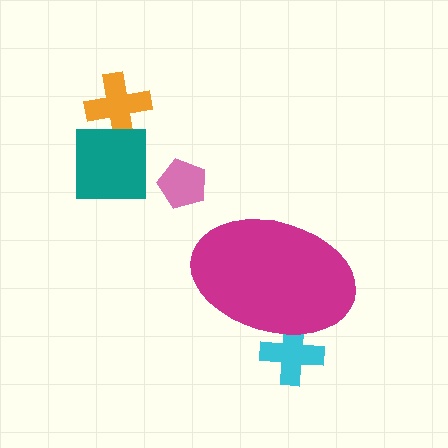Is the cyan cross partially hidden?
Yes, the cyan cross is partially hidden behind the magenta ellipse.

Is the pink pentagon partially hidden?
No, the pink pentagon is fully visible.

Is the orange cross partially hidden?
No, the orange cross is fully visible.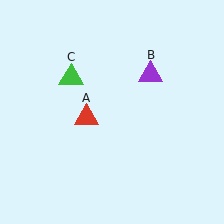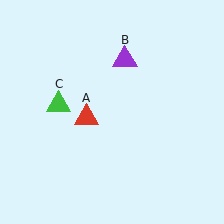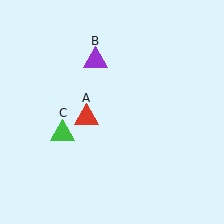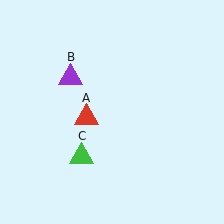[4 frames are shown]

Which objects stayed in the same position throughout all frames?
Red triangle (object A) remained stationary.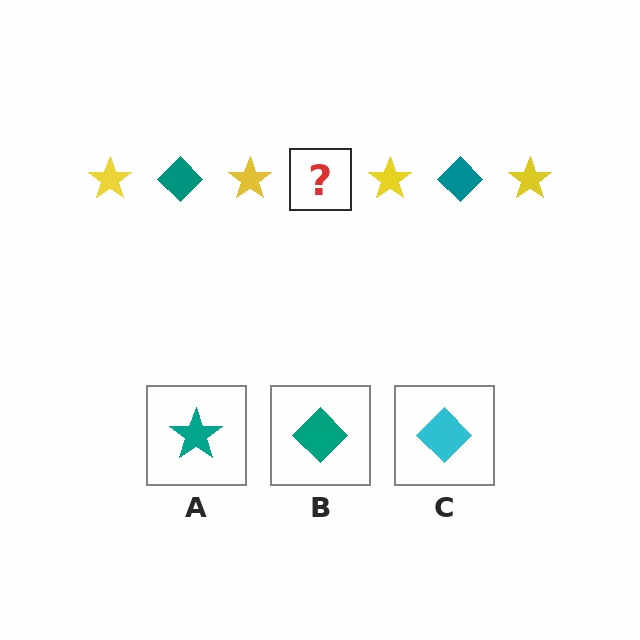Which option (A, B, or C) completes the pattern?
B.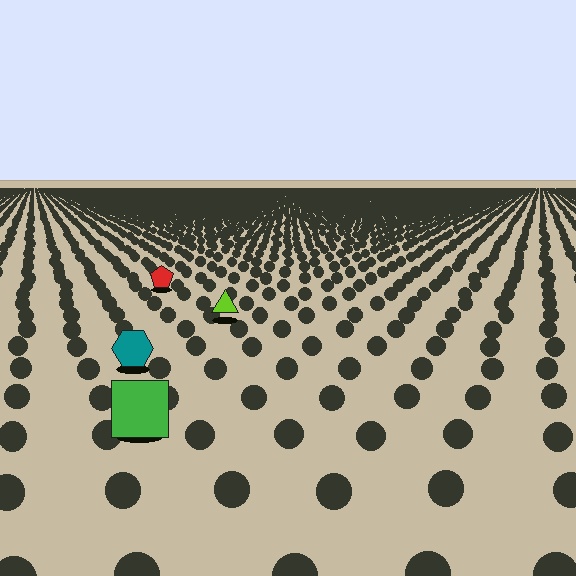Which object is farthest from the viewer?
The red pentagon is farthest from the viewer. It appears smaller and the ground texture around it is denser.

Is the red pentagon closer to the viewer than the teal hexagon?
No. The teal hexagon is closer — you can tell from the texture gradient: the ground texture is coarser near it.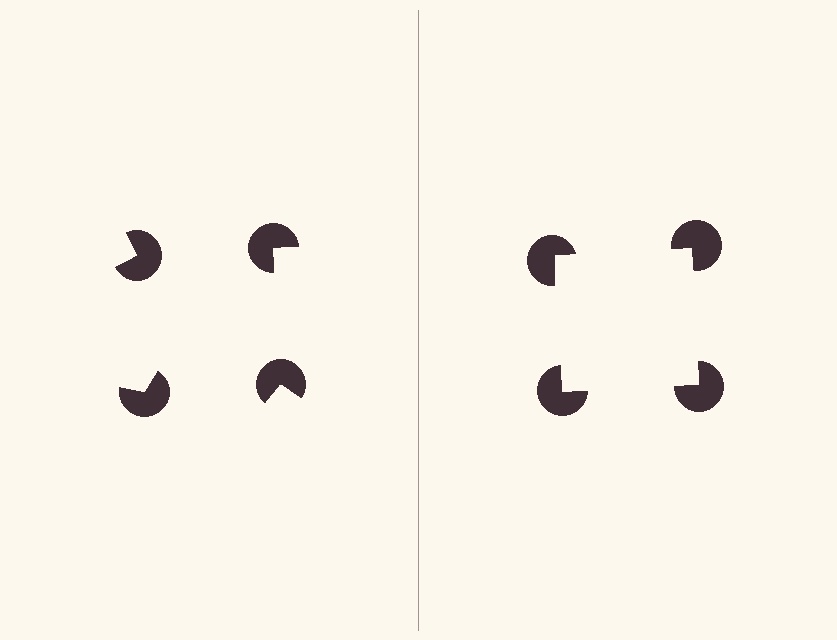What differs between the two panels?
The pac-man discs are positioned identically on both sides; only the wedge orientations differ. On the right they align to a square; on the left they are misaligned.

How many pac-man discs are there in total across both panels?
8 — 4 on each side.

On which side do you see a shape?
An illusory square appears on the right side. On the left side the wedge cuts are rotated, so no coherent shape forms.